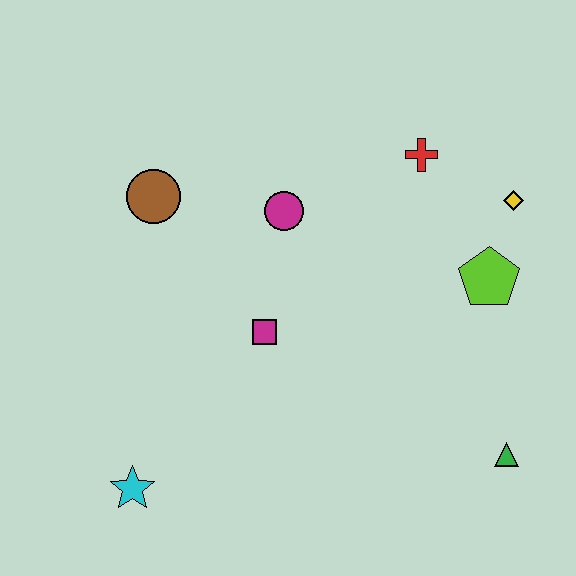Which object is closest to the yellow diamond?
The lime pentagon is closest to the yellow diamond.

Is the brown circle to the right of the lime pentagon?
No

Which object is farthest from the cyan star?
The yellow diamond is farthest from the cyan star.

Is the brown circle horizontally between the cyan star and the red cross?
Yes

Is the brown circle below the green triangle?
No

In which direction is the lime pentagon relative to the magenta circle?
The lime pentagon is to the right of the magenta circle.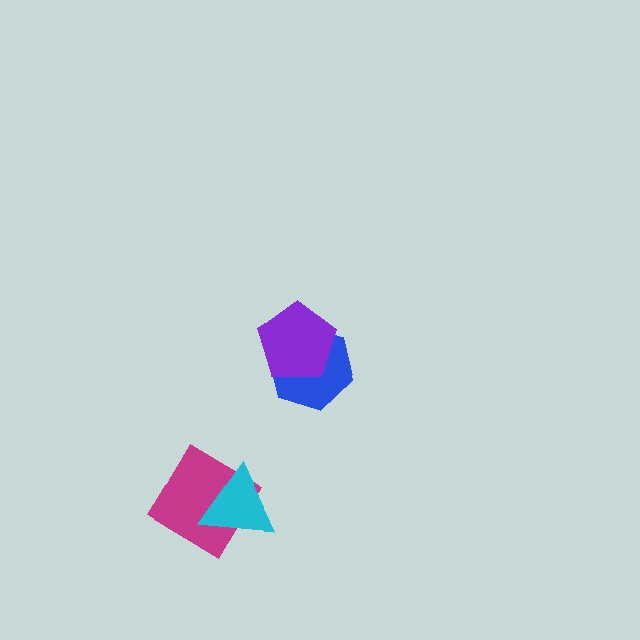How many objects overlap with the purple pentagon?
1 object overlaps with the purple pentagon.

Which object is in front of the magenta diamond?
The cyan triangle is in front of the magenta diamond.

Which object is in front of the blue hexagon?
The purple pentagon is in front of the blue hexagon.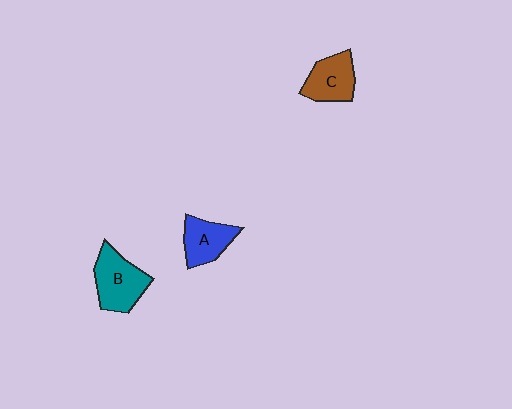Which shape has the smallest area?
Shape A (blue).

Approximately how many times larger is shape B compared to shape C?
Approximately 1.2 times.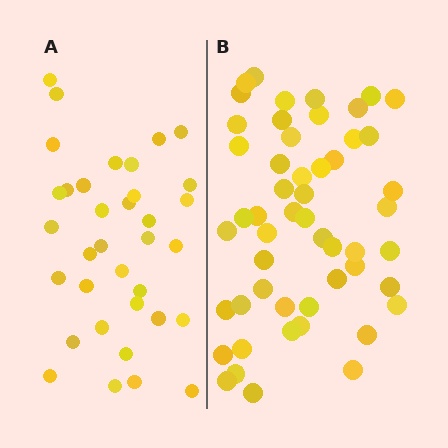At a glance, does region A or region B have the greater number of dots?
Region B (the right region) has more dots.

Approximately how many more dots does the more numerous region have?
Region B has approximately 15 more dots than region A.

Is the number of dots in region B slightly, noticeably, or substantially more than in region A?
Region B has substantially more. The ratio is roughly 1.5 to 1.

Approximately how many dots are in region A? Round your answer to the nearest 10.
About 40 dots. (The exact count is 35, which rounds to 40.)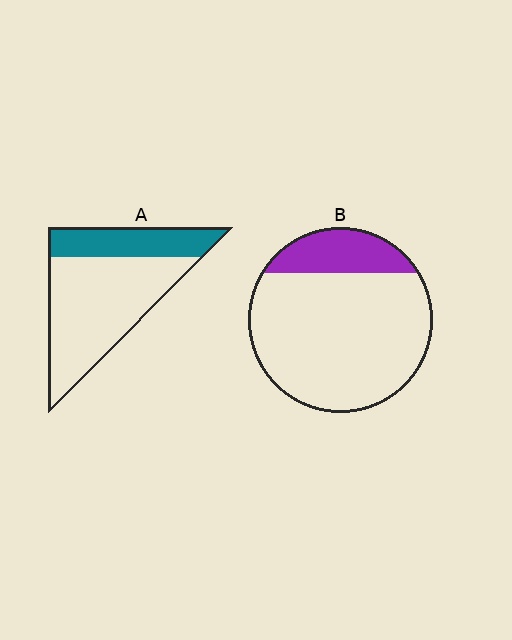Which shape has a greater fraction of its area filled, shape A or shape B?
Shape A.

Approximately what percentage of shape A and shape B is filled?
A is approximately 30% and B is approximately 20%.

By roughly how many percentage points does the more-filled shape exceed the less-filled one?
By roughly 10 percentage points (A over B).